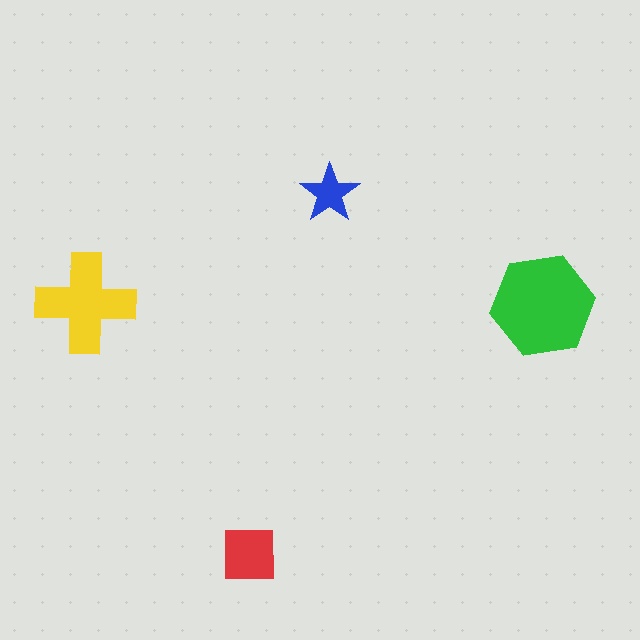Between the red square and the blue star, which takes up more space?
The red square.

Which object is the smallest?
The blue star.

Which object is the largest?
The green hexagon.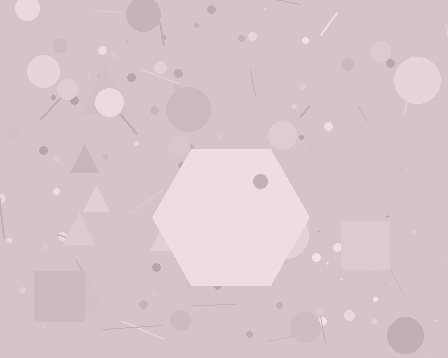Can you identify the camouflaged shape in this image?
The camouflaged shape is a hexagon.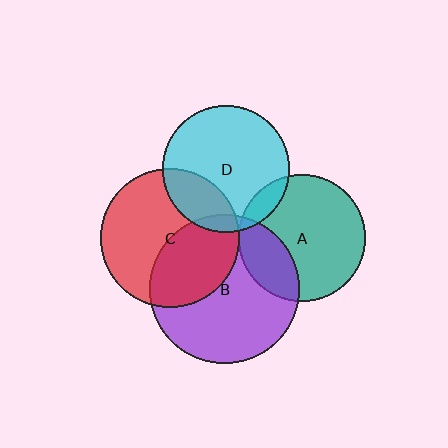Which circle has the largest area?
Circle B (purple).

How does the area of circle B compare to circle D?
Approximately 1.4 times.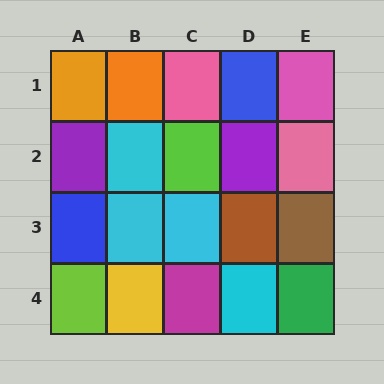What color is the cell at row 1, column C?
Pink.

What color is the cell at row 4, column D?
Cyan.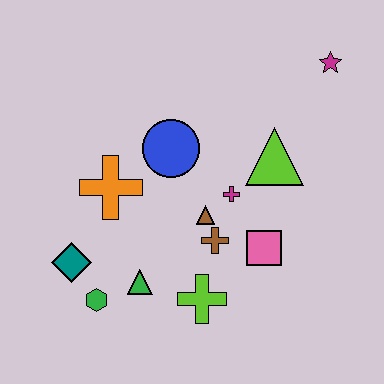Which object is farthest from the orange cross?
The magenta star is farthest from the orange cross.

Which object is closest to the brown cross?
The brown triangle is closest to the brown cross.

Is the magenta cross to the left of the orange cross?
No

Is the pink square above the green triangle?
Yes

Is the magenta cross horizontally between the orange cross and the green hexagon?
No